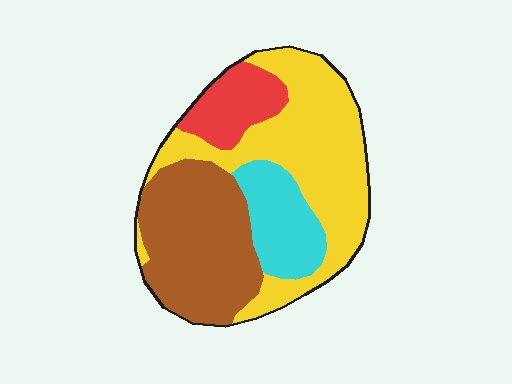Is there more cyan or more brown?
Brown.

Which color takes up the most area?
Yellow, at roughly 40%.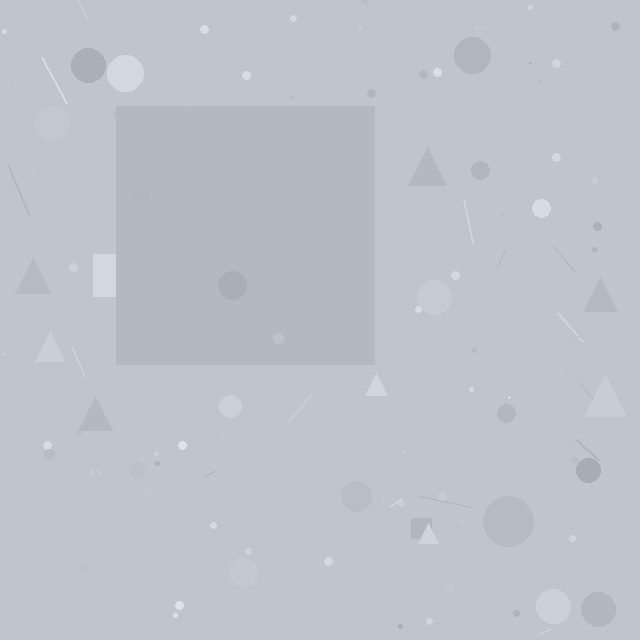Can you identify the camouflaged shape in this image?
The camouflaged shape is a square.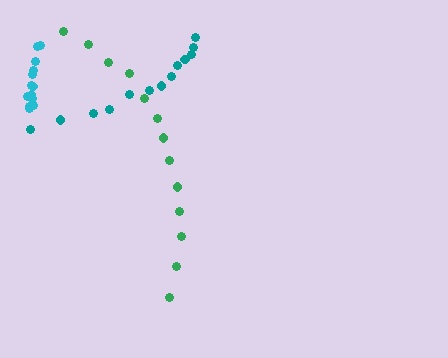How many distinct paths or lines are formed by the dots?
There are 3 distinct paths.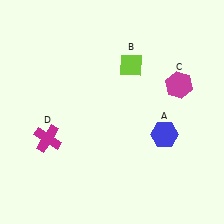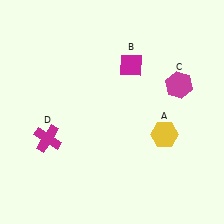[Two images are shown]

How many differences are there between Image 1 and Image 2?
There are 2 differences between the two images.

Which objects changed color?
A changed from blue to yellow. B changed from lime to magenta.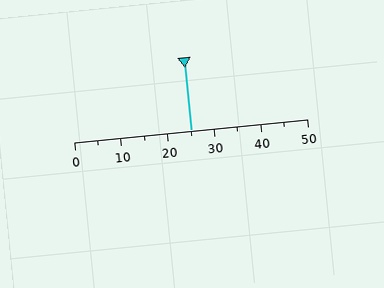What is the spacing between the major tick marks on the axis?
The major ticks are spaced 10 apart.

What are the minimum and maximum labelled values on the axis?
The axis runs from 0 to 50.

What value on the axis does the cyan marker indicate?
The marker indicates approximately 25.